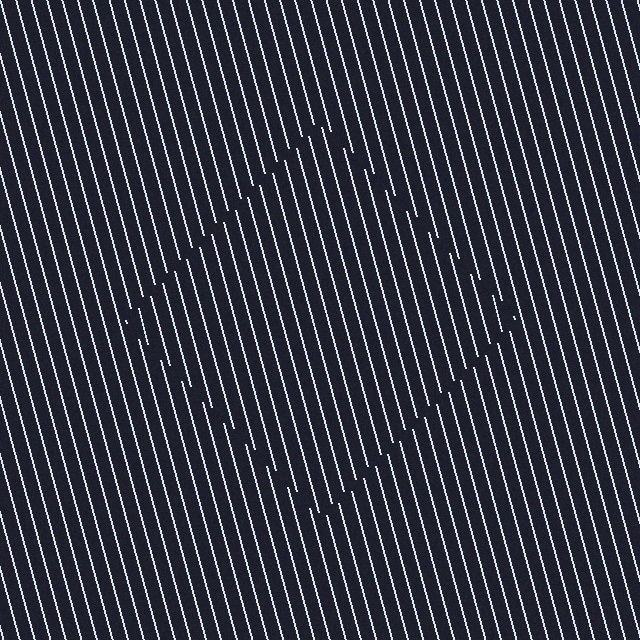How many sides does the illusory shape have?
4 sides — the line-ends trace a square.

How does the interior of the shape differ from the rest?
The interior of the shape contains the same grating, shifted by half a period — the contour is defined by the phase discontinuity where line-ends from the inner and outer gratings abut.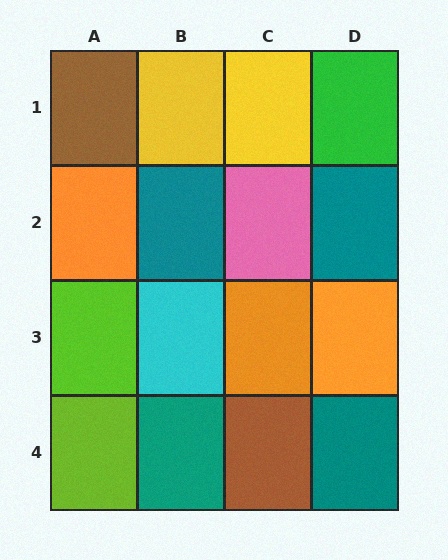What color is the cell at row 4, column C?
Brown.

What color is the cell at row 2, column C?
Pink.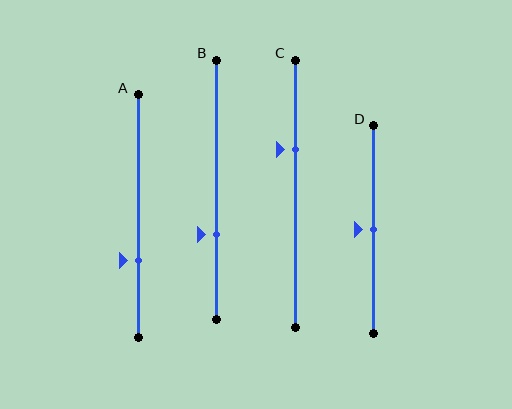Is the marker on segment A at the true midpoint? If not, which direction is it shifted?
No, the marker on segment A is shifted downward by about 18% of the segment length.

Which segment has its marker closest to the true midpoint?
Segment D has its marker closest to the true midpoint.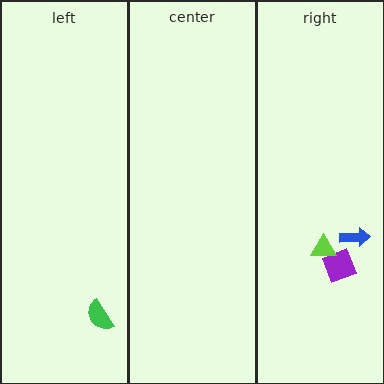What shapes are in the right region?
The purple diamond, the blue arrow, the lime triangle.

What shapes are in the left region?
The green semicircle.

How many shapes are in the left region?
1.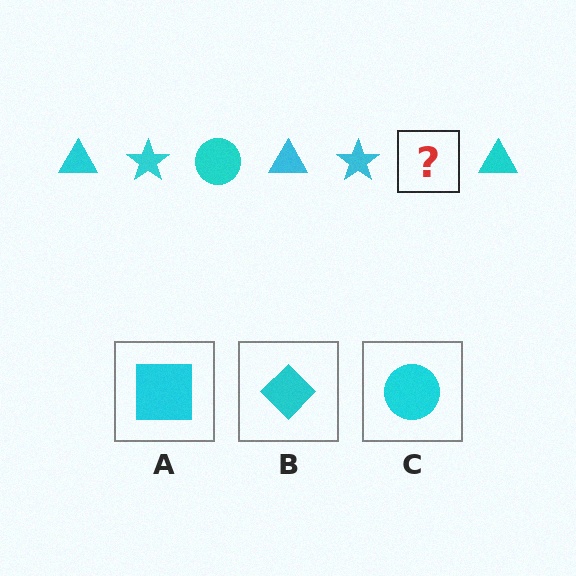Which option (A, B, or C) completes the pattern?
C.